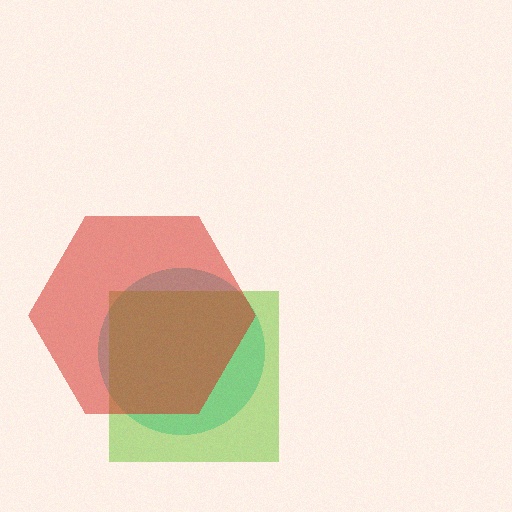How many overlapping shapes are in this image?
There are 3 overlapping shapes in the image.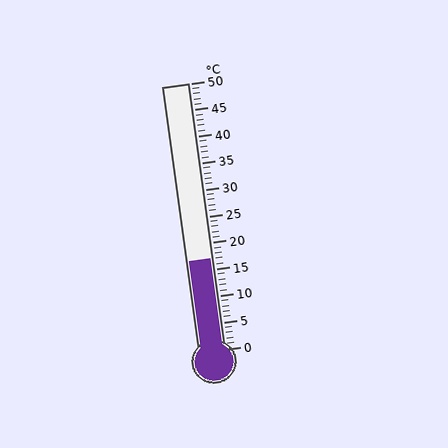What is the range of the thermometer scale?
The thermometer scale ranges from 0°C to 50°C.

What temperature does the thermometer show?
The thermometer shows approximately 17°C.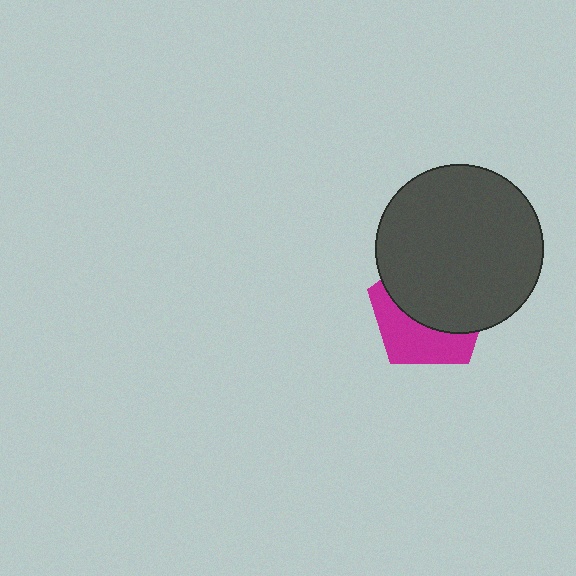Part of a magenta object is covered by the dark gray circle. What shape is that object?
It is a pentagon.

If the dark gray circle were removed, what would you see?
You would see the complete magenta pentagon.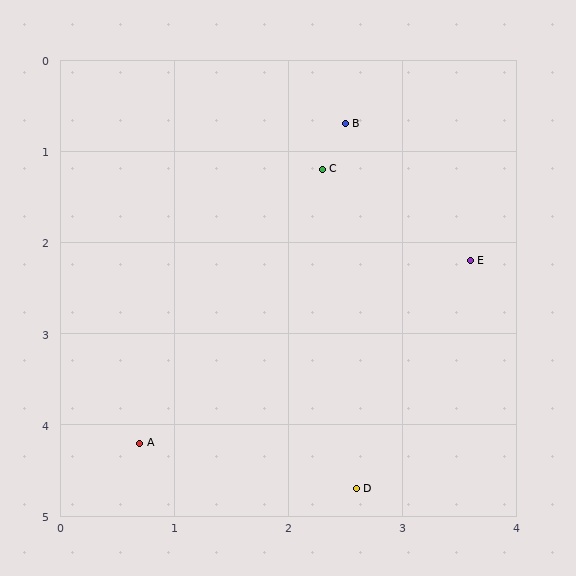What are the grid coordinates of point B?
Point B is at approximately (2.5, 0.7).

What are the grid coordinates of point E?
Point E is at approximately (3.6, 2.2).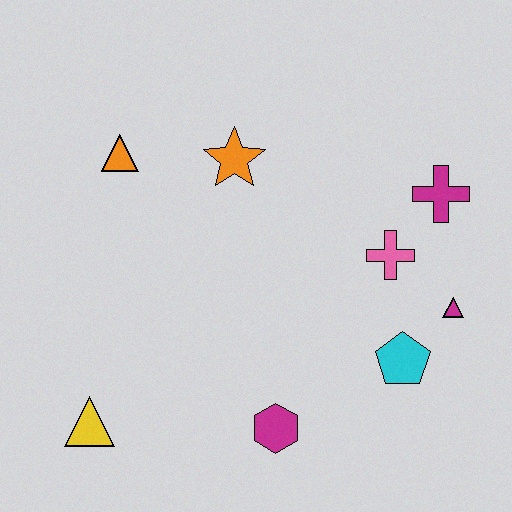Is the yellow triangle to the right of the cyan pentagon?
No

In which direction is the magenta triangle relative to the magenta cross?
The magenta triangle is below the magenta cross.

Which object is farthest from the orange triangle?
The magenta triangle is farthest from the orange triangle.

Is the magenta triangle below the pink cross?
Yes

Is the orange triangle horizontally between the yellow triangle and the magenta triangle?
Yes